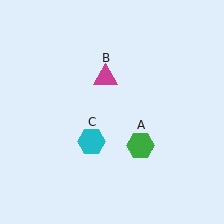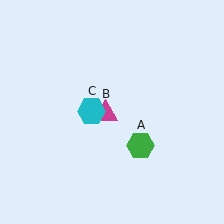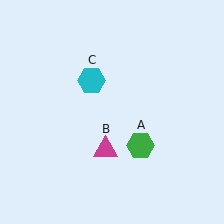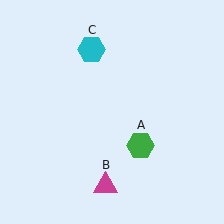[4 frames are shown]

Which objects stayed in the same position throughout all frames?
Green hexagon (object A) remained stationary.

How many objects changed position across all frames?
2 objects changed position: magenta triangle (object B), cyan hexagon (object C).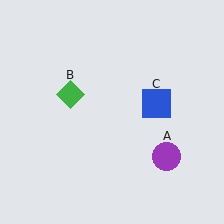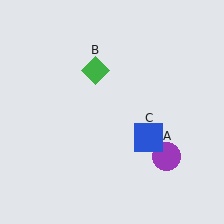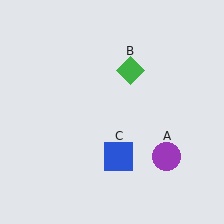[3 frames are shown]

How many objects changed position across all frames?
2 objects changed position: green diamond (object B), blue square (object C).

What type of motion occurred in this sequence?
The green diamond (object B), blue square (object C) rotated clockwise around the center of the scene.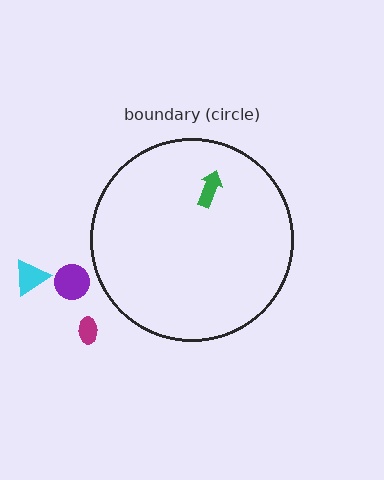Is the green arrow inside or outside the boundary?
Inside.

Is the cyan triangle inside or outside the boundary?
Outside.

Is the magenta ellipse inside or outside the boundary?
Outside.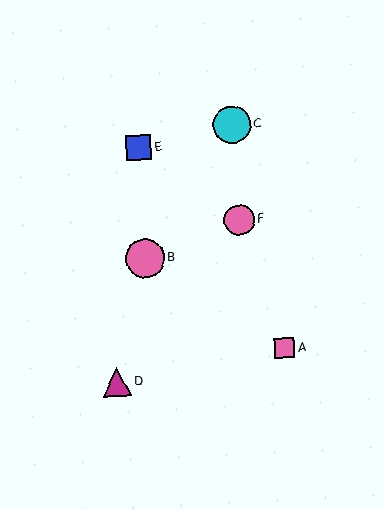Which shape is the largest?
The pink circle (labeled B) is the largest.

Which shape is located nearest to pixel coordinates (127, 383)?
The magenta triangle (labeled D) at (117, 382) is nearest to that location.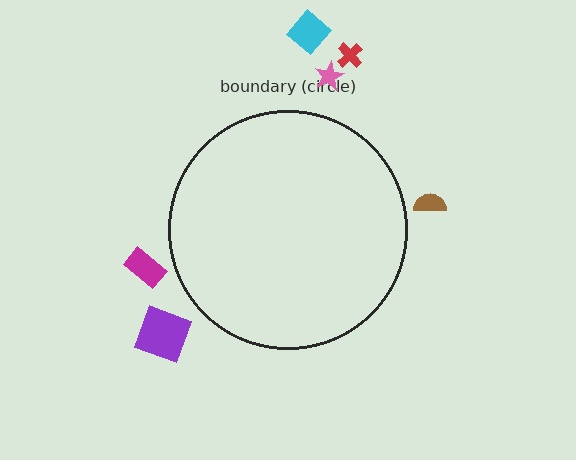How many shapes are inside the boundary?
0 inside, 6 outside.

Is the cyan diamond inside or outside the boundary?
Outside.